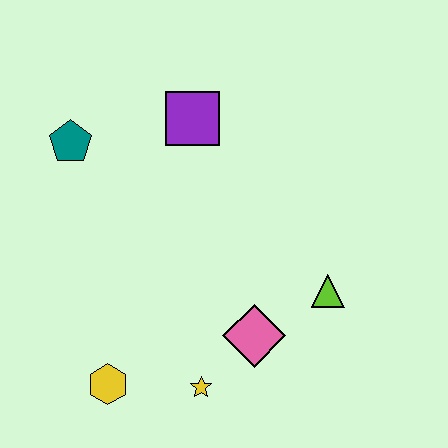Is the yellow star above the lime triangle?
No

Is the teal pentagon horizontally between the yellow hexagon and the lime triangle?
No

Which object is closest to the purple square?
The teal pentagon is closest to the purple square.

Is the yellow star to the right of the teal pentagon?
Yes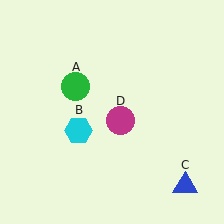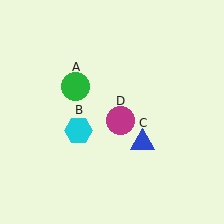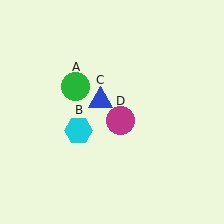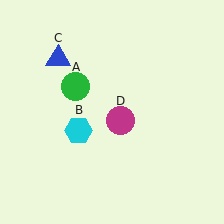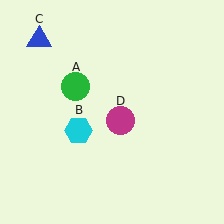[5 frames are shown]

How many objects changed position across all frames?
1 object changed position: blue triangle (object C).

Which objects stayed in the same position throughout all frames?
Green circle (object A) and cyan hexagon (object B) and magenta circle (object D) remained stationary.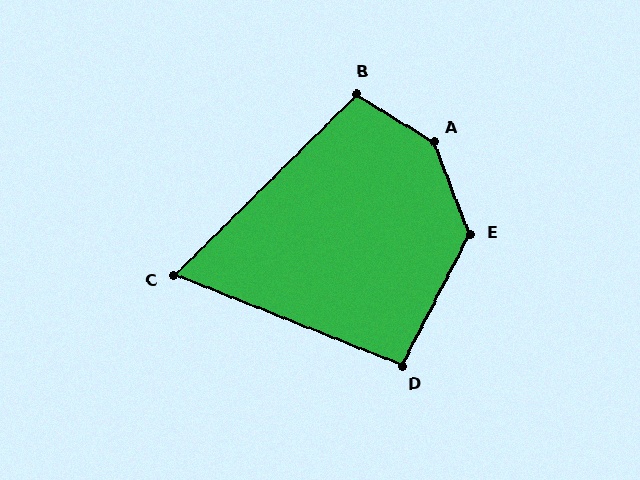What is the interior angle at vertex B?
Approximately 104 degrees (obtuse).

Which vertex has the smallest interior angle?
C, at approximately 66 degrees.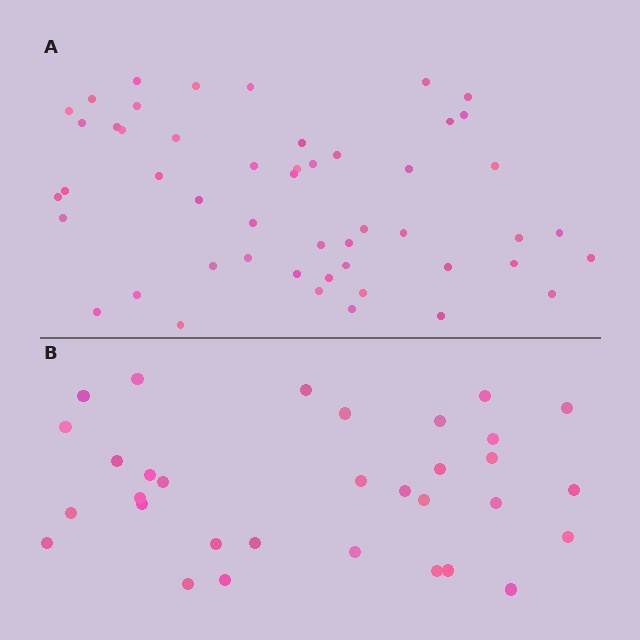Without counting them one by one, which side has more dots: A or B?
Region A (the top region) has more dots.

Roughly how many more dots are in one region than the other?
Region A has approximately 20 more dots than region B.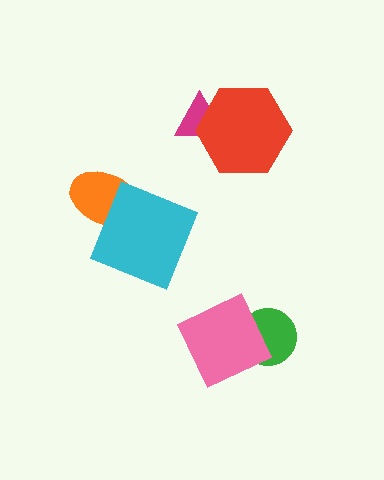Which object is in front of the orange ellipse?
The cyan square is in front of the orange ellipse.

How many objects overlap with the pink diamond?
1 object overlaps with the pink diamond.